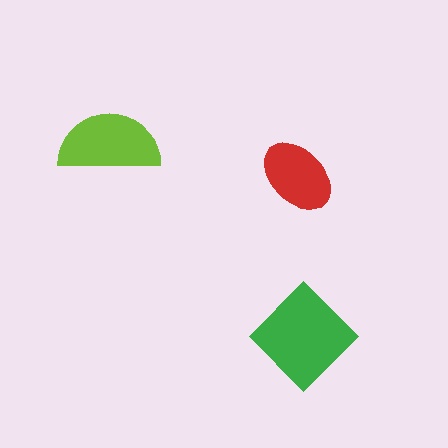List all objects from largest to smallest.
The green diamond, the lime semicircle, the red ellipse.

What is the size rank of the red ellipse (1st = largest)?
3rd.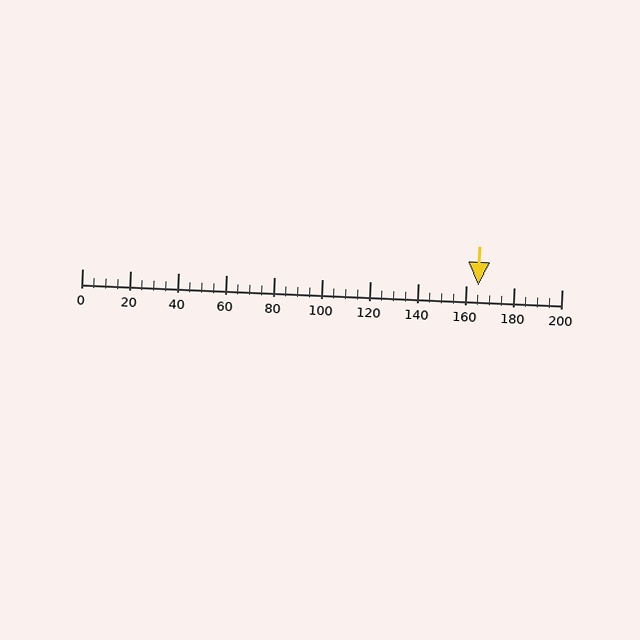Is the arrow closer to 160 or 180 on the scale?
The arrow is closer to 160.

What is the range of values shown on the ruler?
The ruler shows values from 0 to 200.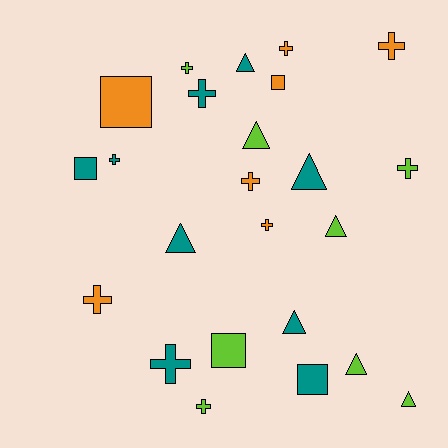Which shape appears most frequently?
Cross, with 11 objects.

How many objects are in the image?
There are 24 objects.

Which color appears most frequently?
Teal, with 9 objects.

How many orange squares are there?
There are 2 orange squares.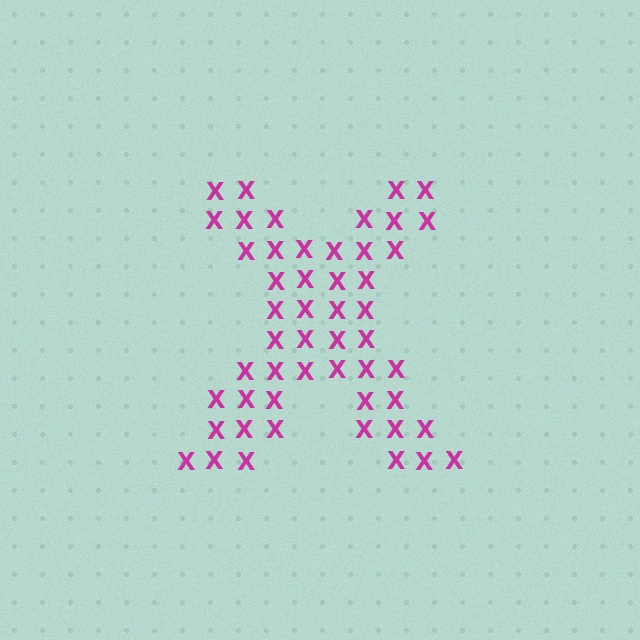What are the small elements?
The small elements are letter X's.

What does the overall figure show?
The overall figure shows the letter X.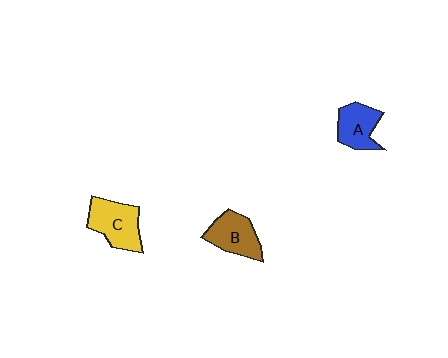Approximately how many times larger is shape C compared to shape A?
Approximately 1.2 times.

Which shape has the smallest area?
Shape A (blue).